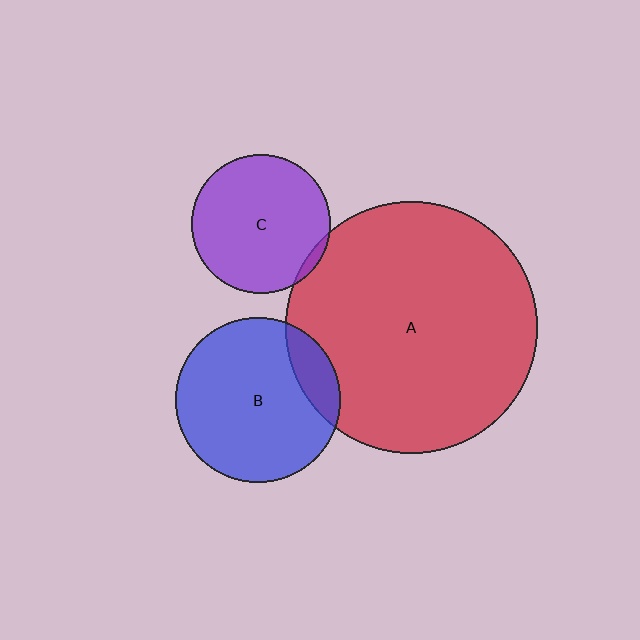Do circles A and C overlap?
Yes.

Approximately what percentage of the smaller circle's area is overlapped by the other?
Approximately 5%.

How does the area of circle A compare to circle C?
Approximately 3.3 times.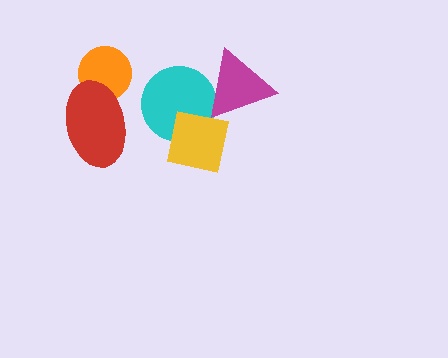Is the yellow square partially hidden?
Yes, it is partially covered by another shape.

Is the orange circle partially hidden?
Yes, it is partially covered by another shape.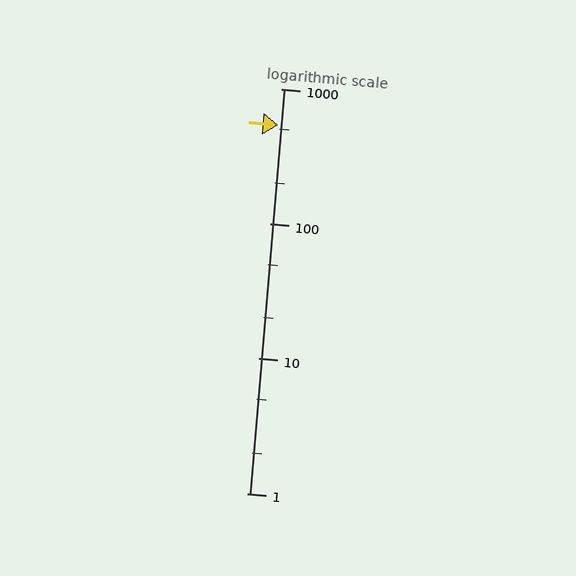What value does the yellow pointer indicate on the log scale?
The pointer indicates approximately 540.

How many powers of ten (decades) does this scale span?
The scale spans 3 decades, from 1 to 1000.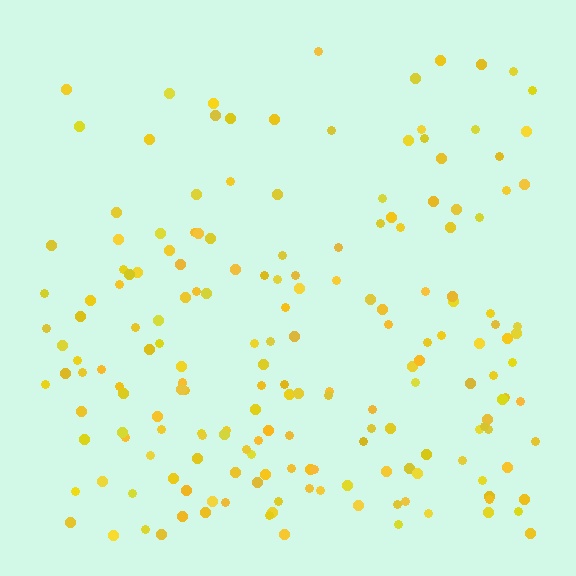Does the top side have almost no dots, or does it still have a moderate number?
Still a moderate number, just noticeably fewer than the bottom.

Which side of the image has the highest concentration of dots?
The bottom.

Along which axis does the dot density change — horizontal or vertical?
Vertical.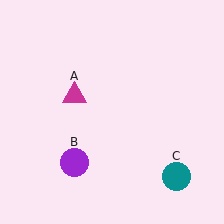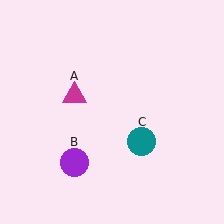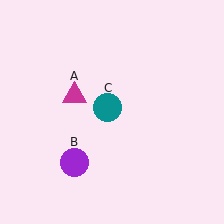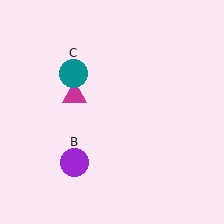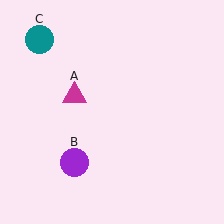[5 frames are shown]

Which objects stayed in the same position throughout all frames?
Magenta triangle (object A) and purple circle (object B) remained stationary.